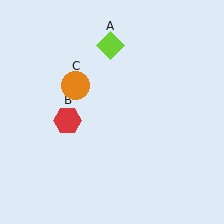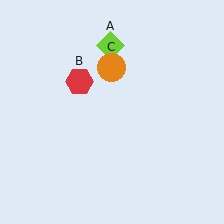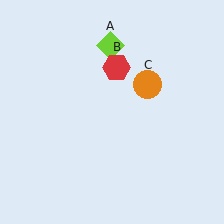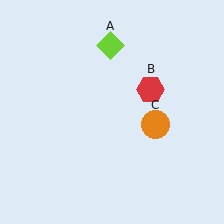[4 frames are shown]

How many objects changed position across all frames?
2 objects changed position: red hexagon (object B), orange circle (object C).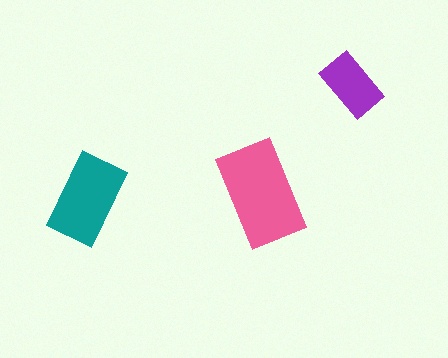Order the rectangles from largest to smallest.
the pink one, the teal one, the purple one.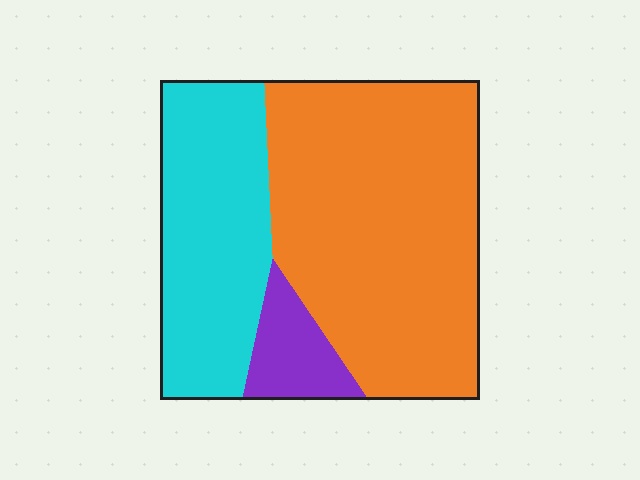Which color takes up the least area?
Purple, at roughly 10%.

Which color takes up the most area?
Orange, at roughly 60%.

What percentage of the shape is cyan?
Cyan covers 32% of the shape.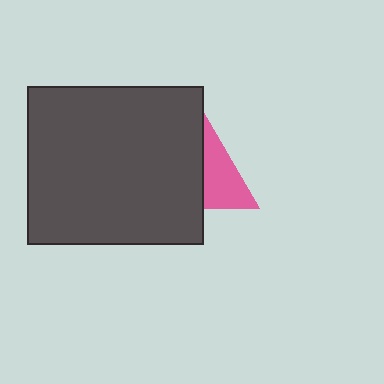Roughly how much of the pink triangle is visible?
About half of it is visible (roughly 48%).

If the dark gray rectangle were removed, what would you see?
You would see the complete pink triangle.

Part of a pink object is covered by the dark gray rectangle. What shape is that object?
It is a triangle.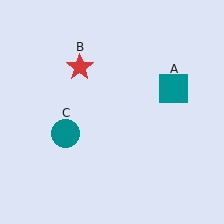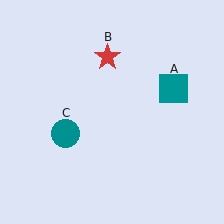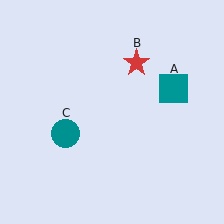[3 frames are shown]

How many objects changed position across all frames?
1 object changed position: red star (object B).